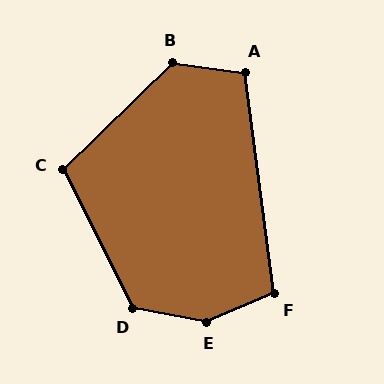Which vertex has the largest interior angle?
E, at approximately 147 degrees.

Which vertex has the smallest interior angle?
F, at approximately 105 degrees.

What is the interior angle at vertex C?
Approximately 108 degrees (obtuse).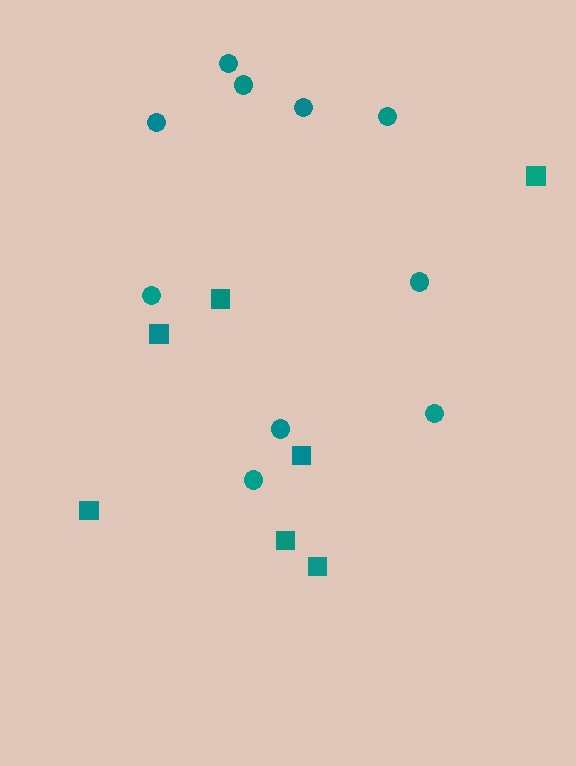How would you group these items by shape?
There are 2 groups: one group of circles (10) and one group of squares (7).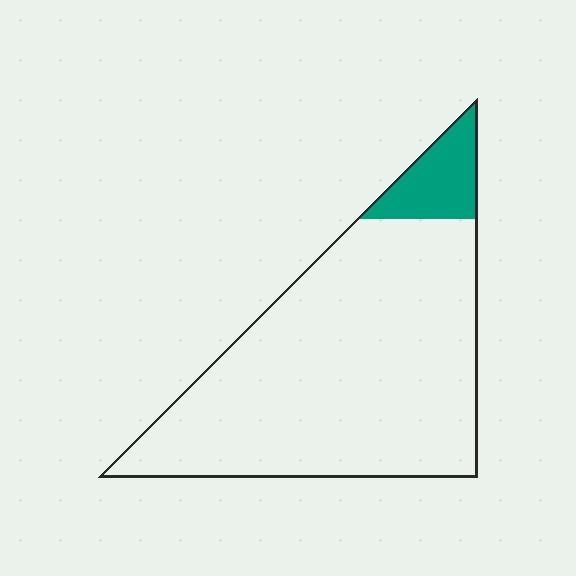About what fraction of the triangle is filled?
About one tenth (1/10).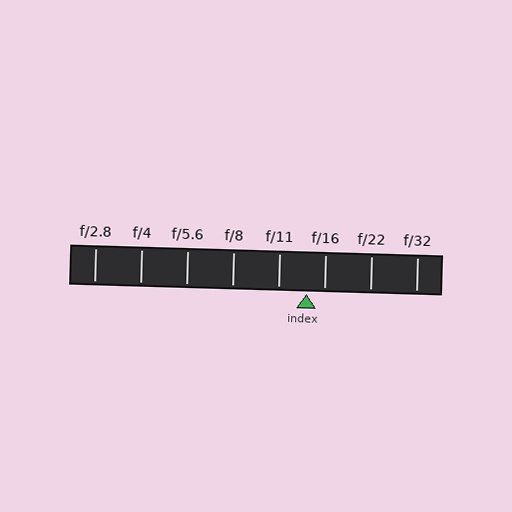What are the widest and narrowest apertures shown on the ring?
The widest aperture shown is f/2.8 and the narrowest is f/32.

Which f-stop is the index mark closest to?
The index mark is closest to f/16.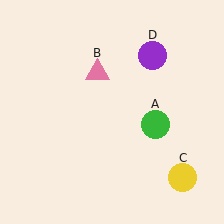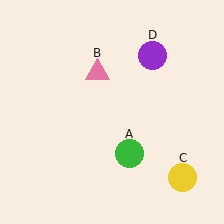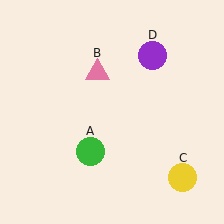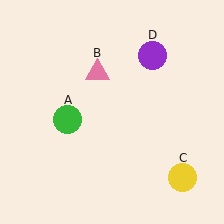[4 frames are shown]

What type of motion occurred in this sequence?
The green circle (object A) rotated clockwise around the center of the scene.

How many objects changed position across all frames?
1 object changed position: green circle (object A).